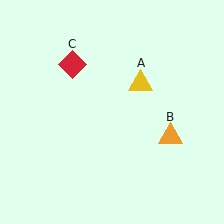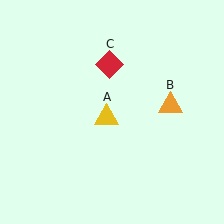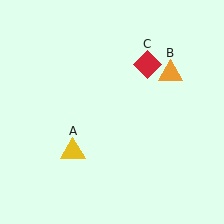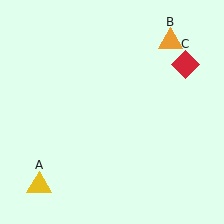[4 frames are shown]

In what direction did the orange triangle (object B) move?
The orange triangle (object B) moved up.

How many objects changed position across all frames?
3 objects changed position: yellow triangle (object A), orange triangle (object B), red diamond (object C).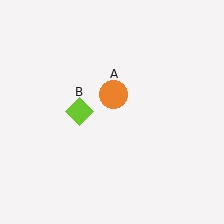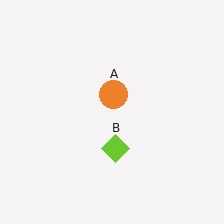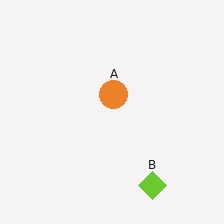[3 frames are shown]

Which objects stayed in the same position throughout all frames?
Orange circle (object A) remained stationary.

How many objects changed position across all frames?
1 object changed position: lime diamond (object B).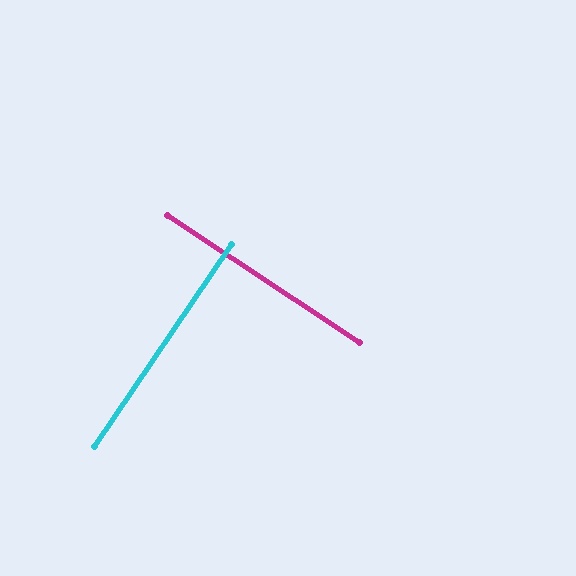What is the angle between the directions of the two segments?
Approximately 89 degrees.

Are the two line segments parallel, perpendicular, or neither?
Perpendicular — they meet at approximately 89°.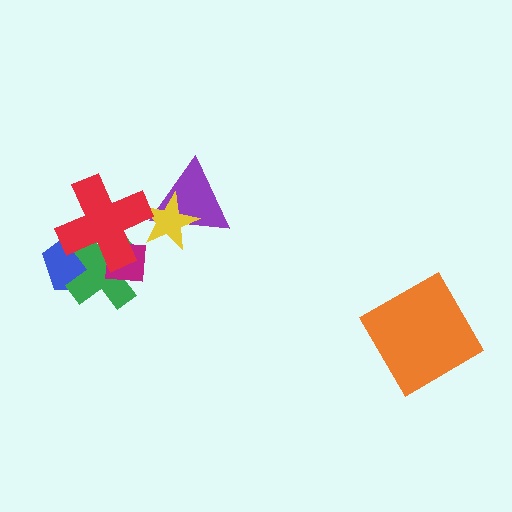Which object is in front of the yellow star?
The red cross is in front of the yellow star.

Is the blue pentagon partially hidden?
Yes, it is partially covered by another shape.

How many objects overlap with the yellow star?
2 objects overlap with the yellow star.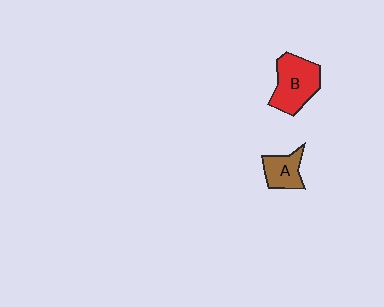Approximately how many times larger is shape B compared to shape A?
Approximately 1.7 times.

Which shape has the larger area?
Shape B (red).